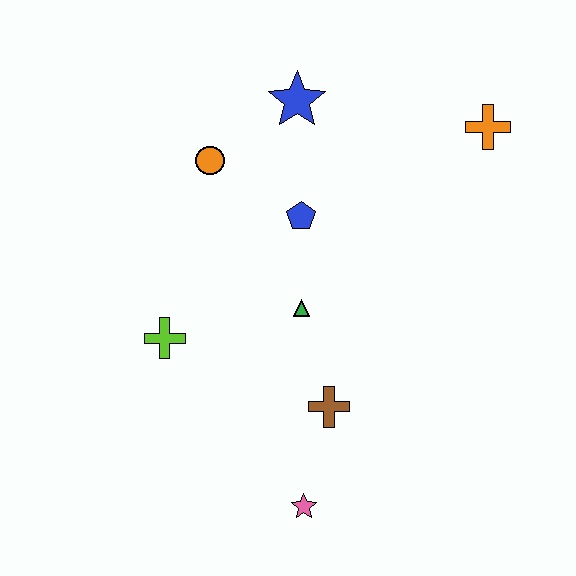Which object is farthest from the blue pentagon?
The pink star is farthest from the blue pentagon.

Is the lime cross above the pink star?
Yes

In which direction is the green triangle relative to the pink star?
The green triangle is above the pink star.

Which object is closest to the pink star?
The brown cross is closest to the pink star.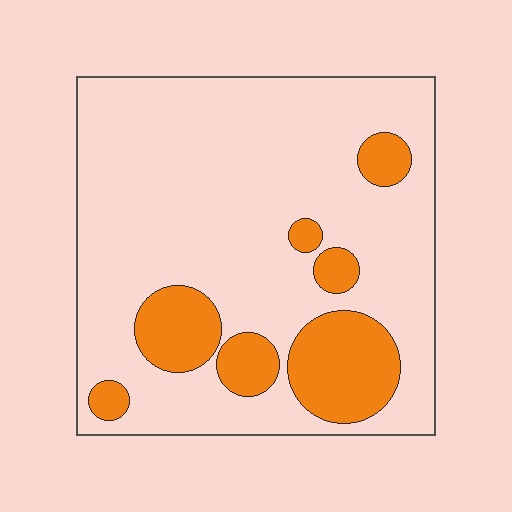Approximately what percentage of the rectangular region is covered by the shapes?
Approximately 20%.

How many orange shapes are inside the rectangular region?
7.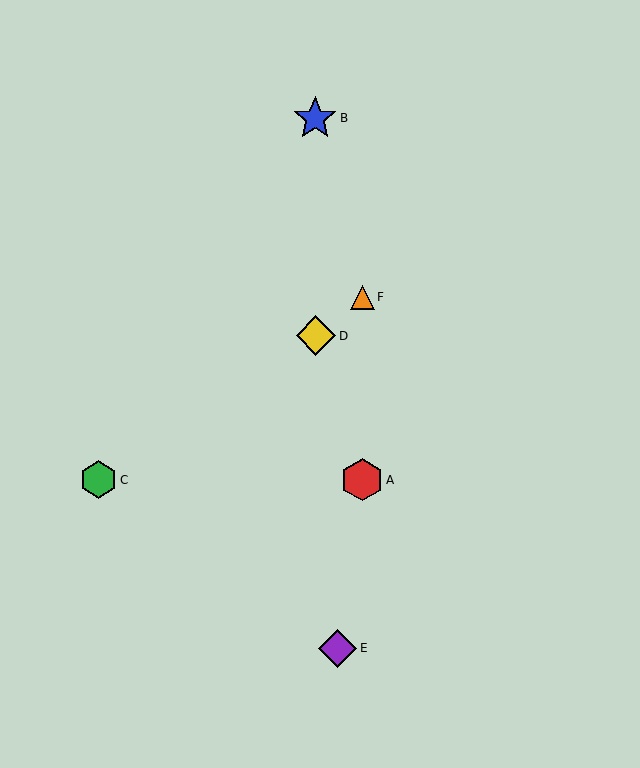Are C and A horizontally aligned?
Yes, both are at y≈480.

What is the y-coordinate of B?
Object B is at y≈118.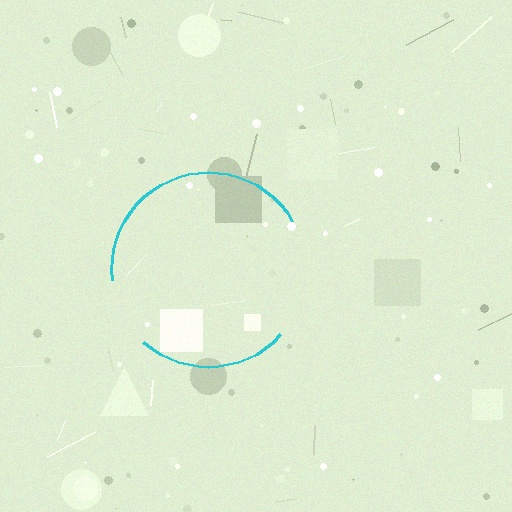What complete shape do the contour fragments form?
The contour fragments form a circle.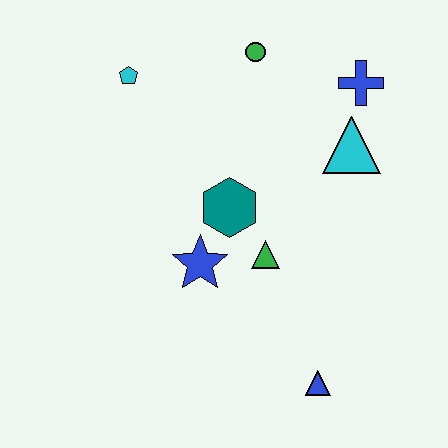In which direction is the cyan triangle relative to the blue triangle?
The cyan triangle is above the blue triangle.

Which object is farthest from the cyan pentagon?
The blue triangle is farthest from the cyan pentagon.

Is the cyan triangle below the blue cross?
Yes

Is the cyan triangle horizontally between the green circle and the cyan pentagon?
No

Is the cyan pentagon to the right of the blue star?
No